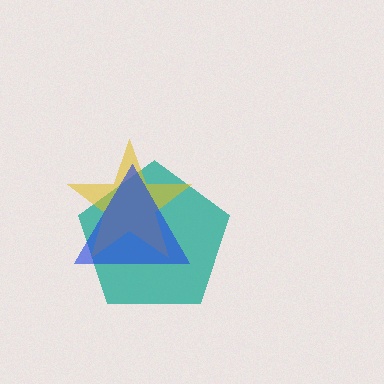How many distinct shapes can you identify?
There are 3 distinct shapes: a teal pentagon, a yellow star, a blue triangle.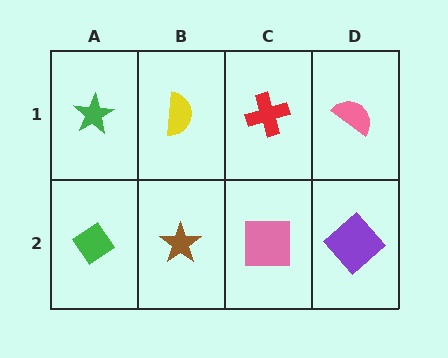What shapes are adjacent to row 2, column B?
A yellow semicircle (row 1, column B), a green diamond (row 2, column A), a pink square (row 2, column C).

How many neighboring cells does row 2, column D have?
2.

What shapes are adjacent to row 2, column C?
A red cross (row 1, column C), a brown star (row 2, column B), a purple diamond (row 2, column D).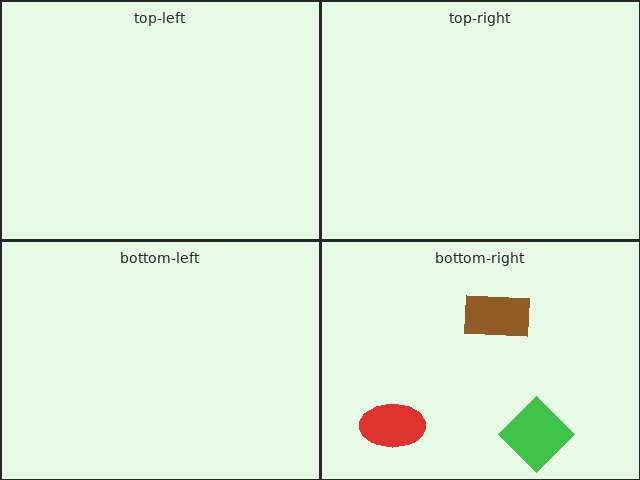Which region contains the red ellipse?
The bottom-right region.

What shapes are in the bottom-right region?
The red ellipse, the brown rectangle, the green diamond.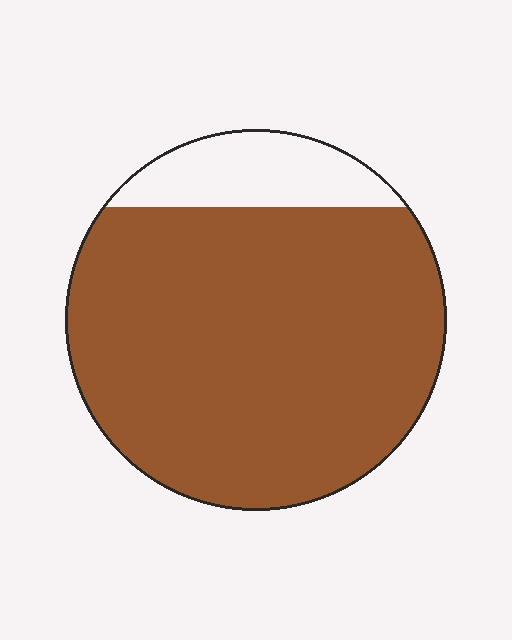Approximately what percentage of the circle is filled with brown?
Approximately 85%.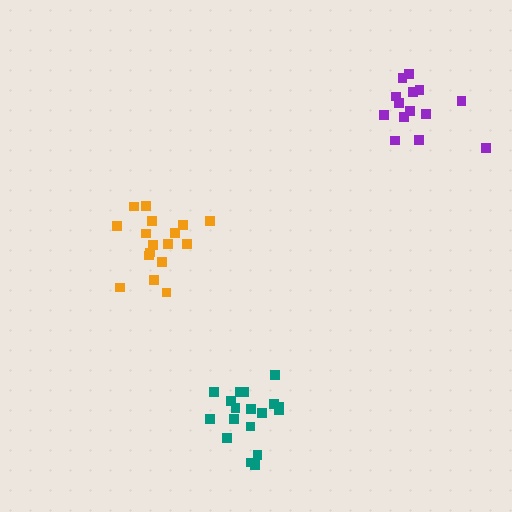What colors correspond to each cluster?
The clusters are colored: teal, purple, orange.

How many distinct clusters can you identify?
There are 3 distinct clusters.